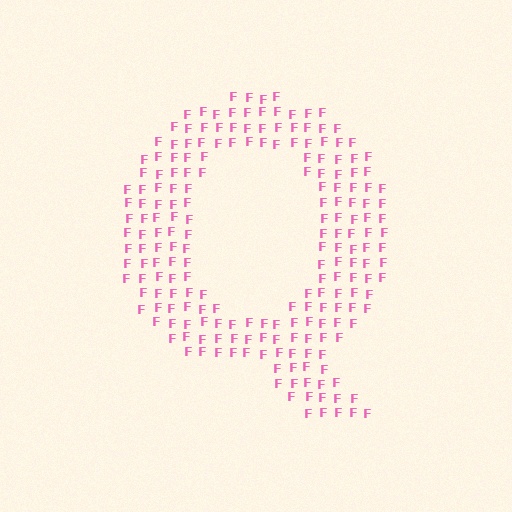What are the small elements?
The small elements are letter F's.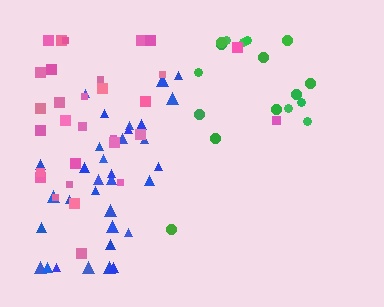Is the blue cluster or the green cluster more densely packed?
Blue.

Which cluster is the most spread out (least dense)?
Pink.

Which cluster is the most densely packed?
Blue.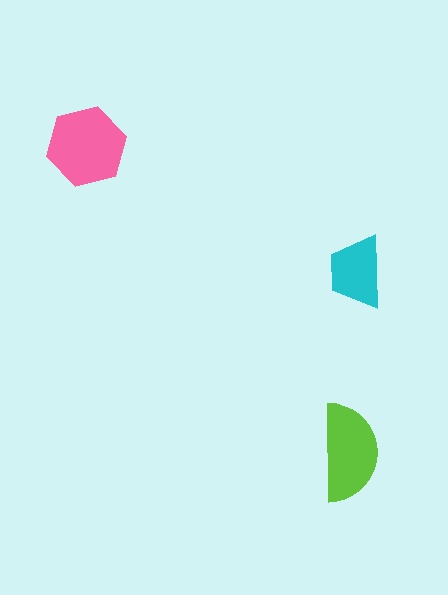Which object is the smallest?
The cyan trapezoid.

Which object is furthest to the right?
The cyan trapezoid is rightmost.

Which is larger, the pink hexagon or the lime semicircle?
The pink hexagon.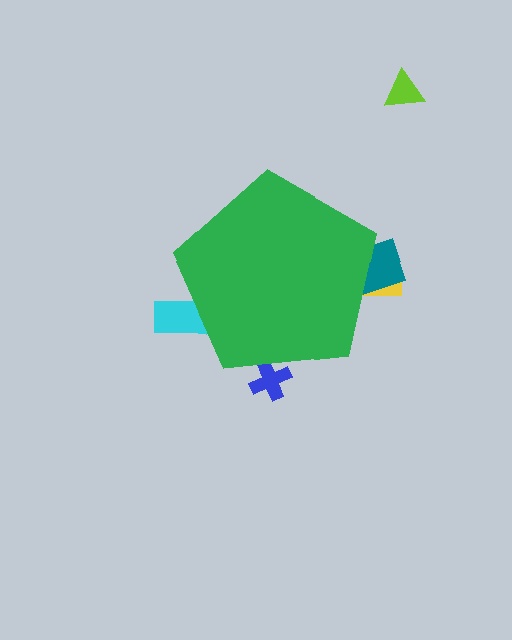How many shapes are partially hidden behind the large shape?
4 shapes are partially hidden.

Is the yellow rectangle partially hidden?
Yes, the yellow rectangle is partially hidden behind the green pentagon.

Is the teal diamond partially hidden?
Yes, the teal diamond is partially hidden behind the green pentagon.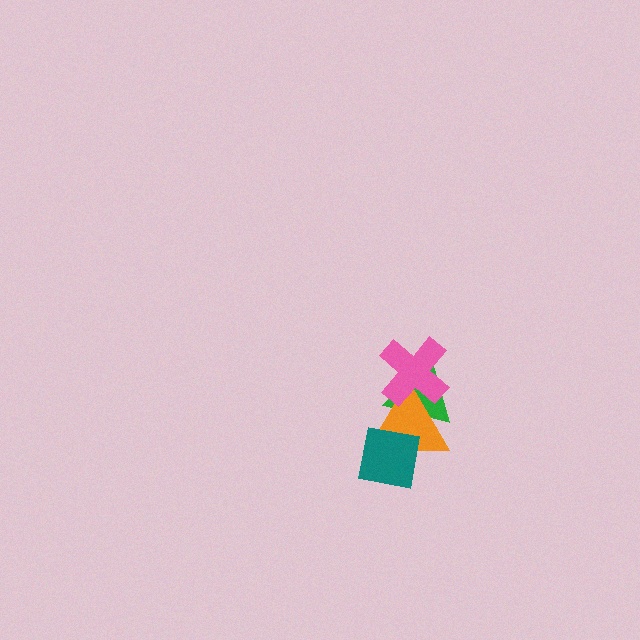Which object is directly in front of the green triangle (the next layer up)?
The orange triangle is directly in front of the green triangle.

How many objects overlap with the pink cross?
2 objects overlap with the pink cross.